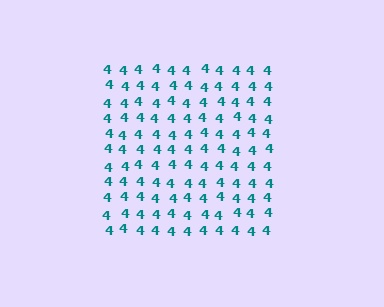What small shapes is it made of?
It is made of small digit 4's.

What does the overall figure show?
The overall figure shows a square.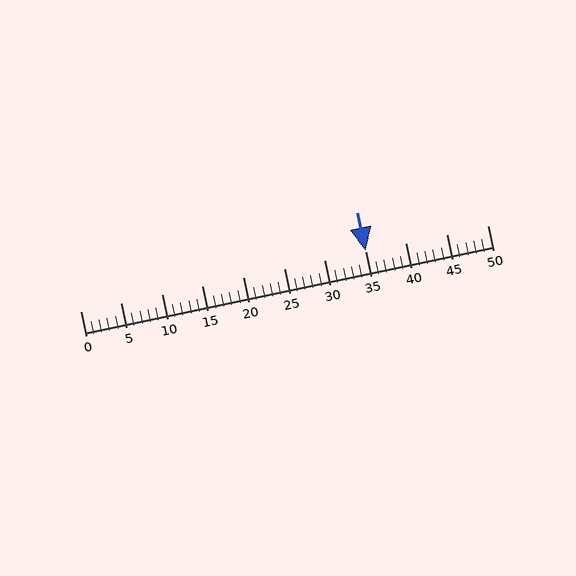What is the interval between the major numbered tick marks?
The major tick marks are spaced 5 units apart.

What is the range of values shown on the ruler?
The ruler shows values from 0 to 50.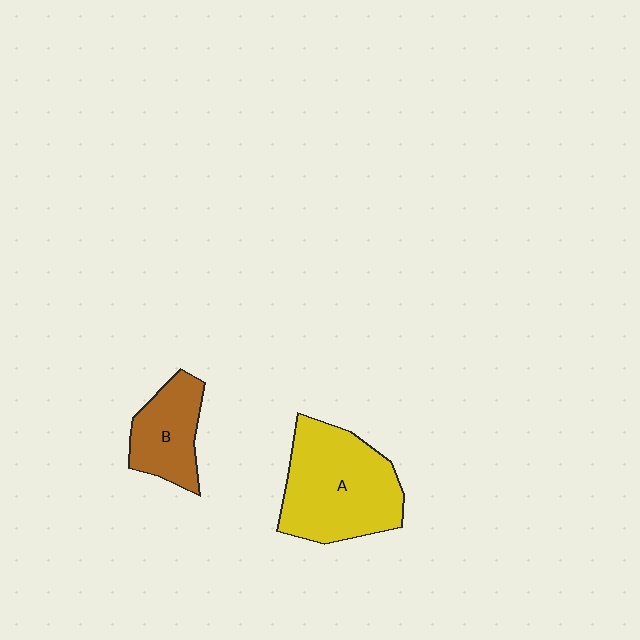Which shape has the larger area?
Shape A (yellow).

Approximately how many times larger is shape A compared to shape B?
Approximately 1.8 times.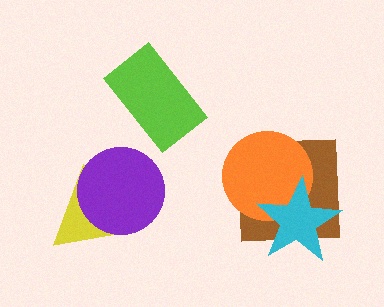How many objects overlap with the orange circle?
2 objects overlap with the orange circle.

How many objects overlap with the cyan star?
2 objects overlap with the cyan star.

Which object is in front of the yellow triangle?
The purple circle is in front of the yellow triangle.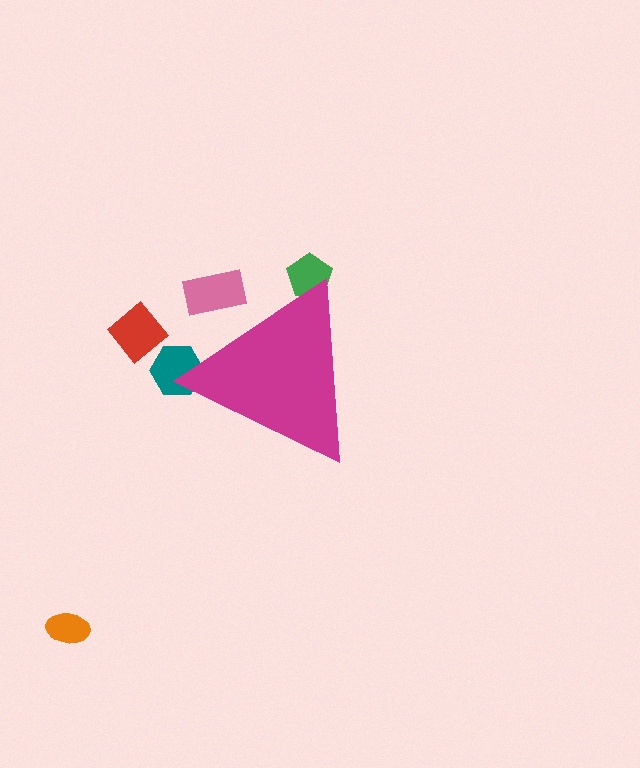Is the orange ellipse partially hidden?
No, the orange ellipse is fully visible.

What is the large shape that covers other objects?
A magenta triangle.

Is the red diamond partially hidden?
No, the red diamond is fully visible.